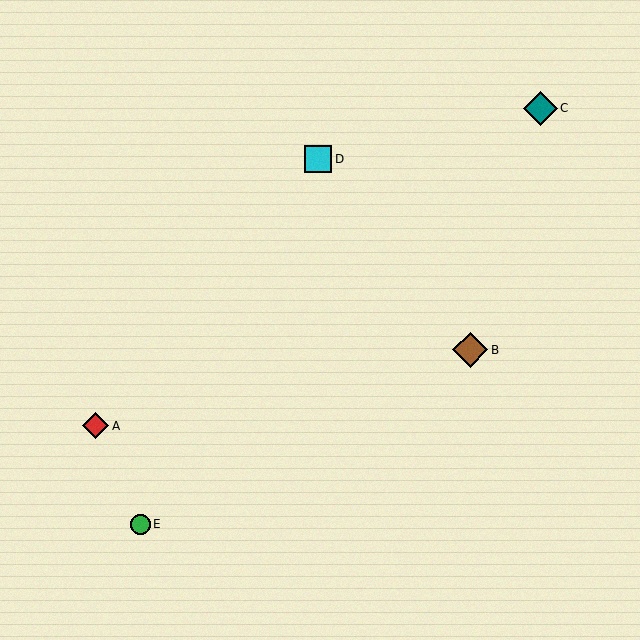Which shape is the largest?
The brown diamond (labeled B) is the largest.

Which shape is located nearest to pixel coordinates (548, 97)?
The teal diamond (labeled C) at (540, 108) is nearest to that location.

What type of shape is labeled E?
Shape E is a green circle.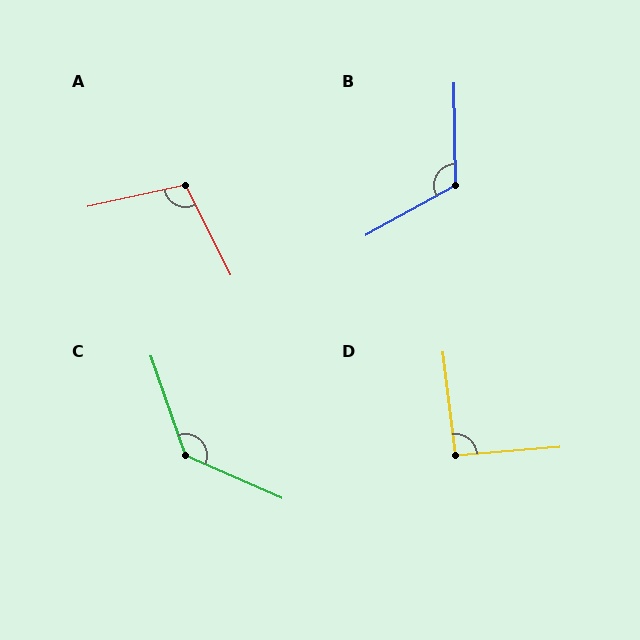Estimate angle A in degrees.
Approximately 104 degrees.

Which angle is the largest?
C, at approximately 133 degrees.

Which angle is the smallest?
D, at approximately 92 degrees.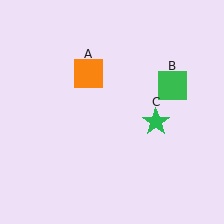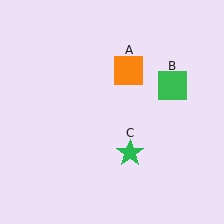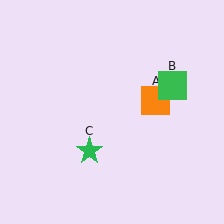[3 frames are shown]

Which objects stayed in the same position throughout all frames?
Green square (object B) remained stationary.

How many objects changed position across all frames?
2 objects changed position: orange square (object A), green star (object C).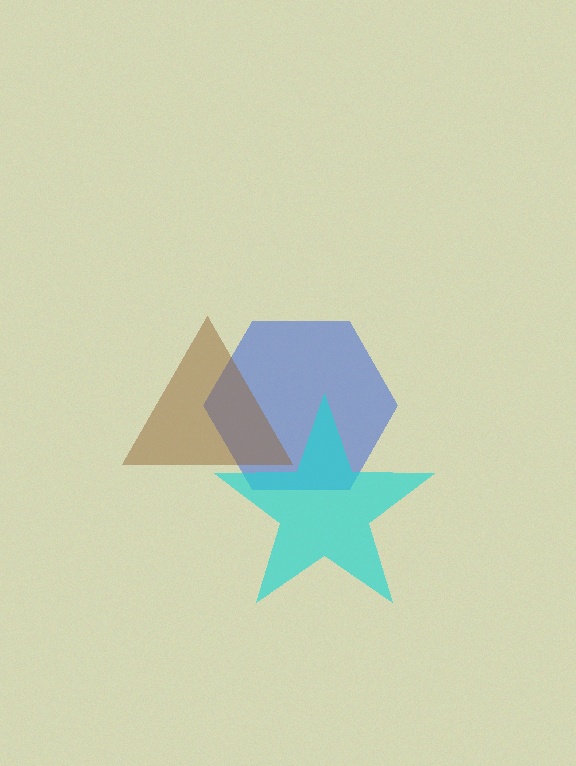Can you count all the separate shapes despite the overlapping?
Yes, there are 3 separate shapes.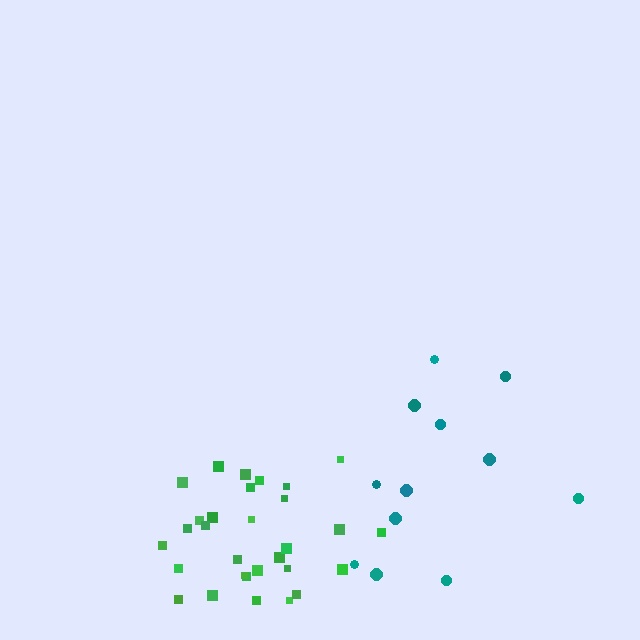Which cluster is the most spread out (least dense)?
Teal.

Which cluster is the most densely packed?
Green.